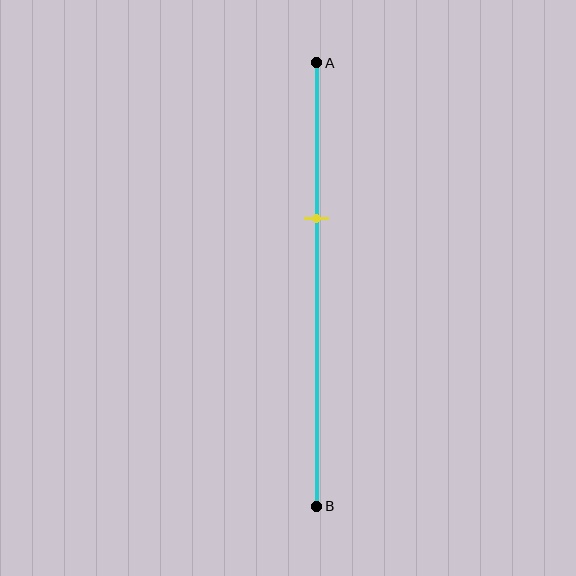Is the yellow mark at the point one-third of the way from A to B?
Yes, the mark is approximately at the one-third point.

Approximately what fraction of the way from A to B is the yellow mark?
The yellow mark is approximately 35% of the way from A to B.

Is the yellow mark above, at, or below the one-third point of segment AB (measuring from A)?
The yellow mark is approximately at the one-third point of segment AB.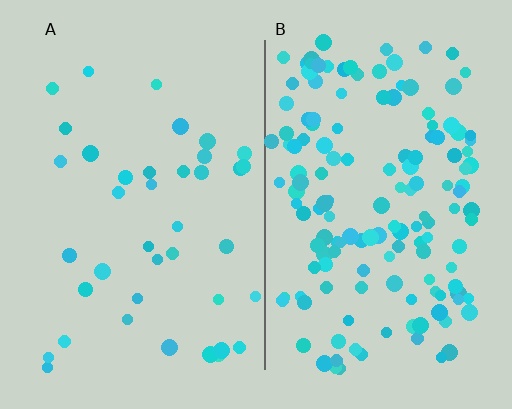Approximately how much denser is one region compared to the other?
Approximately 3.8× — region B over region A.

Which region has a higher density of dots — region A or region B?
B (the right).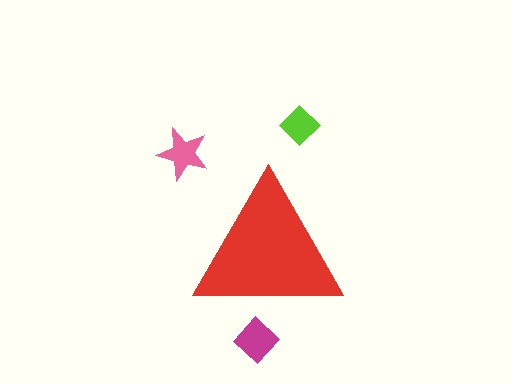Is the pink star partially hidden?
No, the pink star is fully visible.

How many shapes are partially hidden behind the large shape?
1 shape is partially hidden.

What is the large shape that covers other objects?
A red triangle.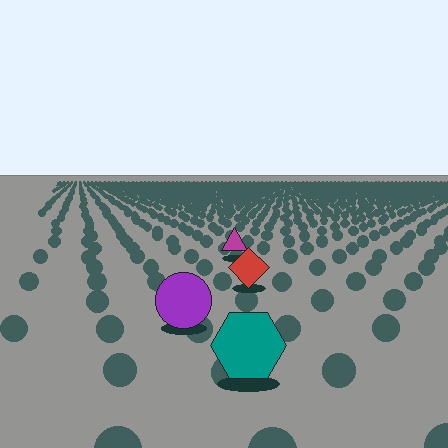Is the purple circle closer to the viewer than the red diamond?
Yes. The purple circle is closer — you can tell from the texture gradient: the ground texture is coarser near it.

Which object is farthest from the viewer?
The magenta triangle is farthest from the viewer. It appears smaller and the ground texture around it is denser.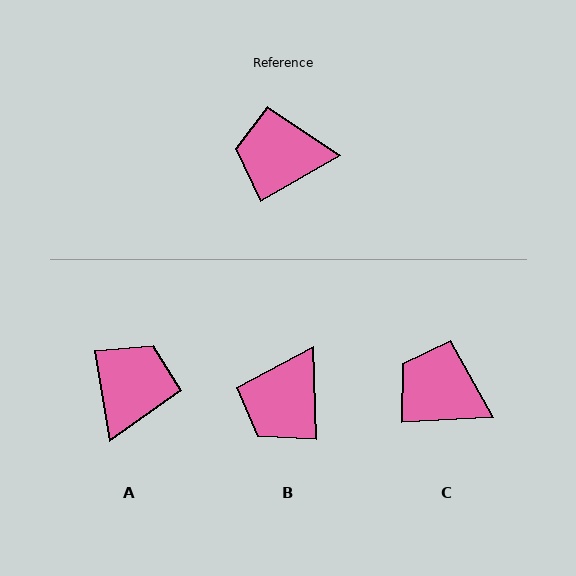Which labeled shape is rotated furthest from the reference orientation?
A, about 111 degrees away.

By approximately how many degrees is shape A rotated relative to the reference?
Approximately 111 degrees clockwise.